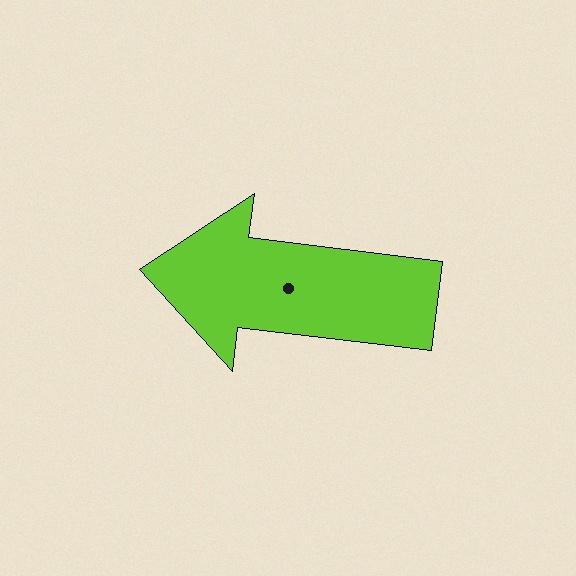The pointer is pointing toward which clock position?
Roughly 9 o'clock.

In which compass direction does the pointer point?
West.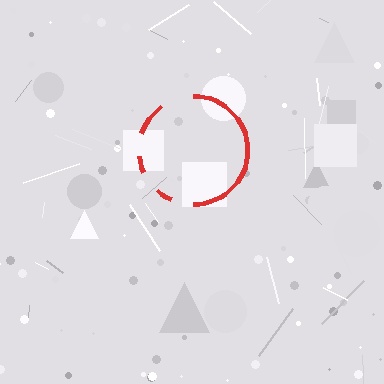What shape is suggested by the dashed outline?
The dashed outline suggests a circle.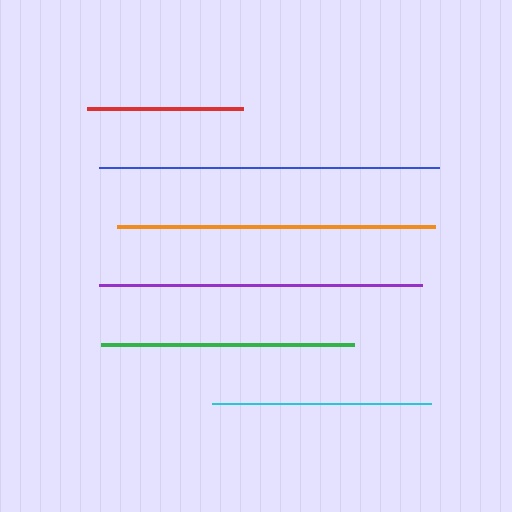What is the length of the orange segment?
The orange segment is approximately 319 pixels long.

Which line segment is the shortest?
The red line is the shortest at approximately 156 pixels.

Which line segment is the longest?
The blue line is the longest at approximately 340 pixels.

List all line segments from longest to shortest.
From longest to shortest: blue, purple, orange, green, cyan, red.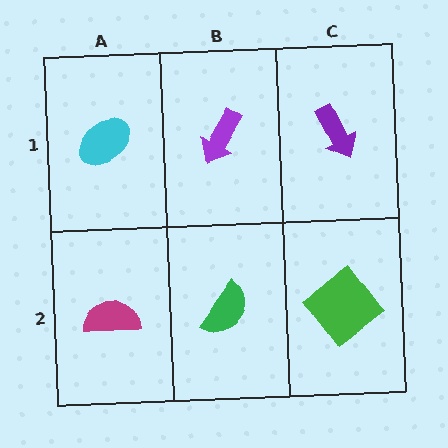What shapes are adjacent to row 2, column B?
A purple arrow (row 1, column B), a magenta semicircle (row 2, column A), a green diamond (row 2, column C).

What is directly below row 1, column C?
A green diamond.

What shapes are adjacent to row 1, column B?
A green semicircle (row 2, column B), a cyan ellipse (row 1, column A), a purple arrow (row 1, column C).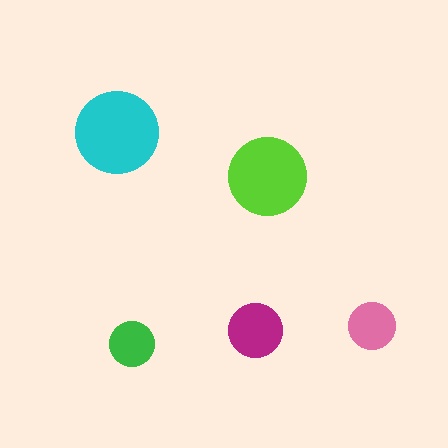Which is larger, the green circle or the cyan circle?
The cyan one.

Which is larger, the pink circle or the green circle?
The pink one.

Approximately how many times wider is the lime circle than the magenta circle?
About 1.5 times wider.